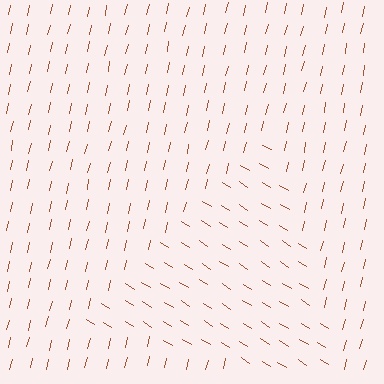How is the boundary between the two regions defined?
The boundary is defined purely by a change in line orientation (approximately 71 degrees difference). All lines are the same color and thickness.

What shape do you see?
I see a triangle.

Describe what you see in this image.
The image is filled with small brown line segments. A triangle region in the image has lines oriented differently from the surrounding lines, creating a visible texture boundary.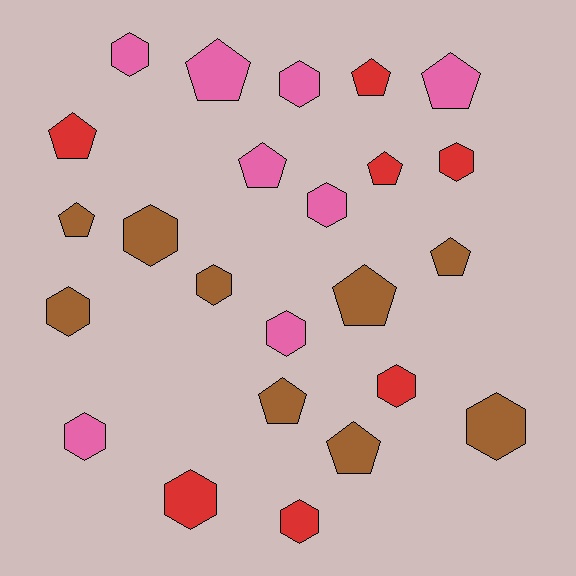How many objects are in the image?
There are 24 objects.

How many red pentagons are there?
There are 3 red pentagons.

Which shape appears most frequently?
Hexagon, with 13 objects.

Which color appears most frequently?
Brown, with 9 objects.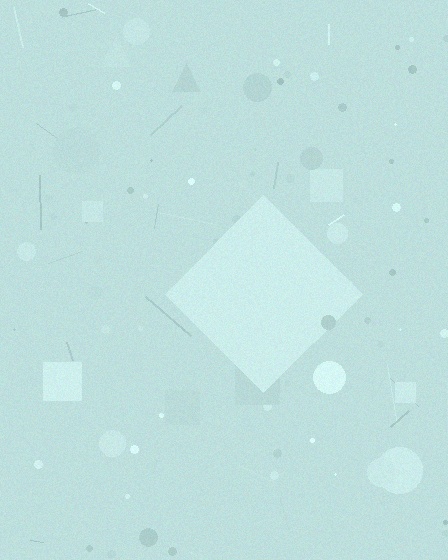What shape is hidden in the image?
A diamond is hidden in the image.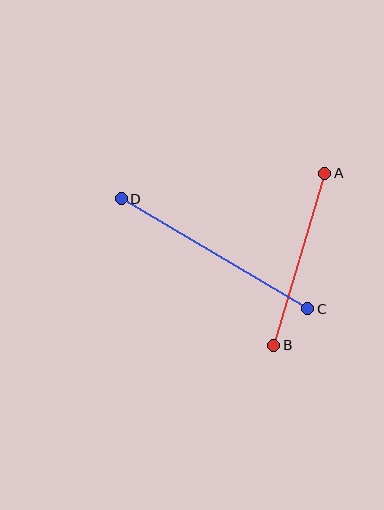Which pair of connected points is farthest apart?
Points C and D are farthest apart.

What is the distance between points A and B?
The distance is approximately 179 pixels.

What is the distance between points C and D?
The distance is approximately 216 pixels.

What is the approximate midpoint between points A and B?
The midpoint is at approximately (299, 259) pixels.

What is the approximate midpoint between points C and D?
The midpoint is at approximately (214, 254) pixels.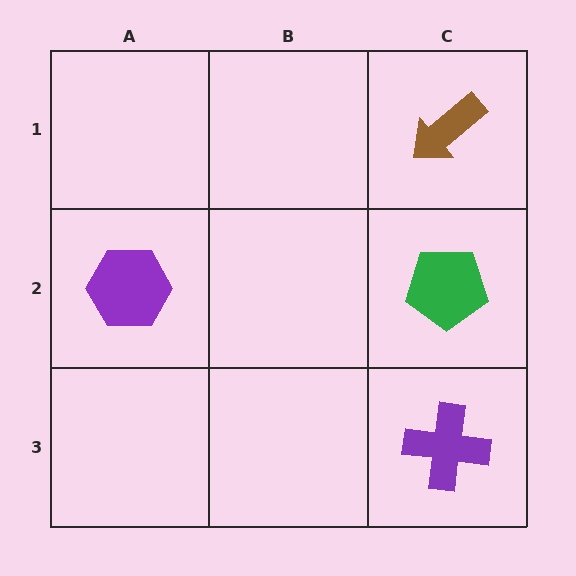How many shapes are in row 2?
2 shapes.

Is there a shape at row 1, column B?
No, that cell is empty.